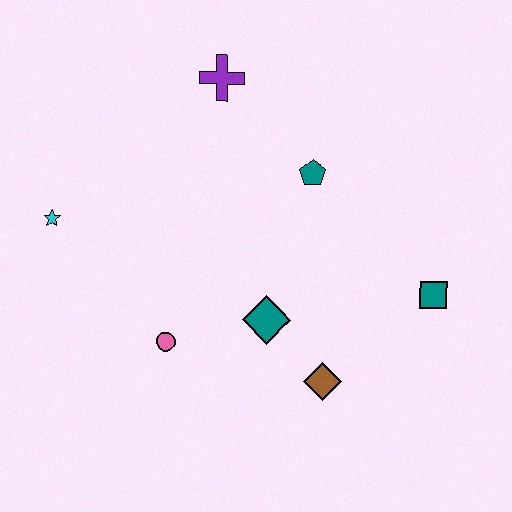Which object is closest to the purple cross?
The teal pentagon is closest to the purple cross.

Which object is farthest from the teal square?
The cyan star is farthest from the teal square.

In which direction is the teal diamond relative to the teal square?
The teal diamond is to the left of the teal square.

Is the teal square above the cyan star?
No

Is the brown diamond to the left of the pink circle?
No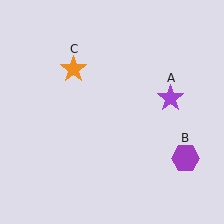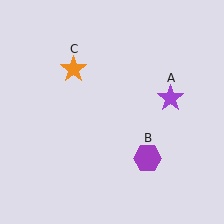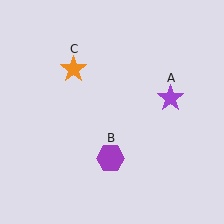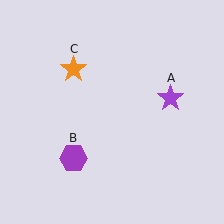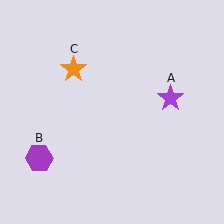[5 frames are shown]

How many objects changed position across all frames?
1 object changed position: purple hexagon (object B).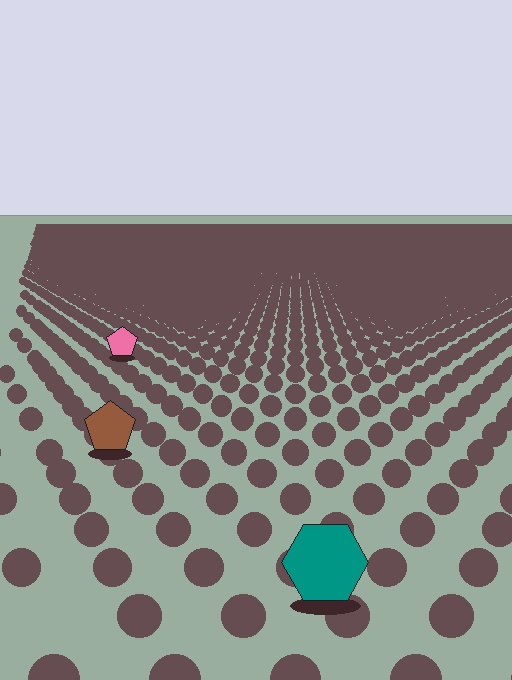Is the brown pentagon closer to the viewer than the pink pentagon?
Yes. The brown pentagon is closer — you can tell from the texture gradient: the ground texture is coarser near it.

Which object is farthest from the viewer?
The pink pentagon is farthest from the viewer. It appears smaller and the ground texture around it is denser.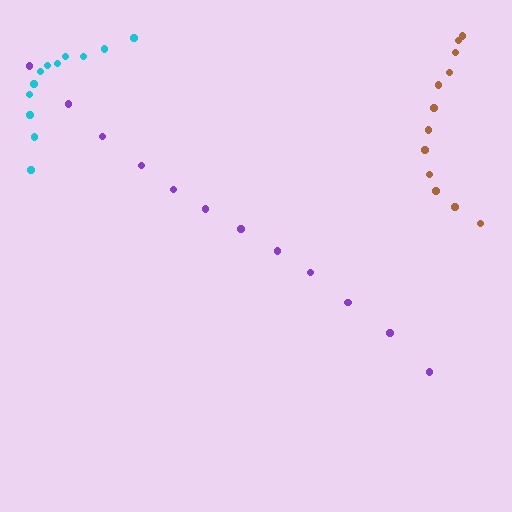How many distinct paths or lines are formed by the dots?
There are 3 distinct paths.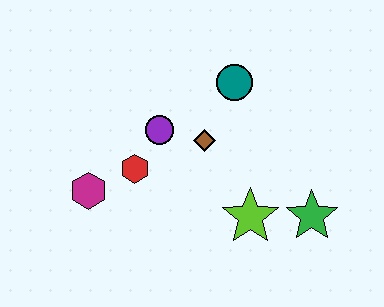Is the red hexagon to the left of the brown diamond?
Yes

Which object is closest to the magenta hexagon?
The red hexagon is closest to the magenta hexagon.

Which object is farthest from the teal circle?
The magenta hexagon is farthest from the teal circle.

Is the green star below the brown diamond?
Yes